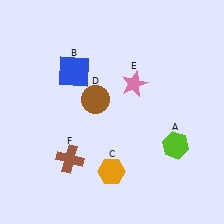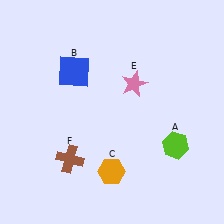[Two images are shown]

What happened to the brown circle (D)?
The brown circle (D) was removed in Image 2. It was in the top-left area of Image 1.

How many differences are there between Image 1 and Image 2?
There is 1 difference between the two images.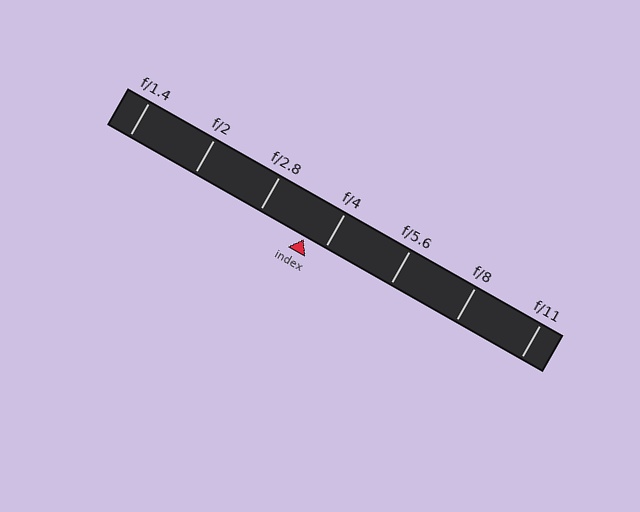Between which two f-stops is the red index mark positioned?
The index mark is between f/2.8 and f/4.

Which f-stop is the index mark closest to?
The index mark is closest to f/4.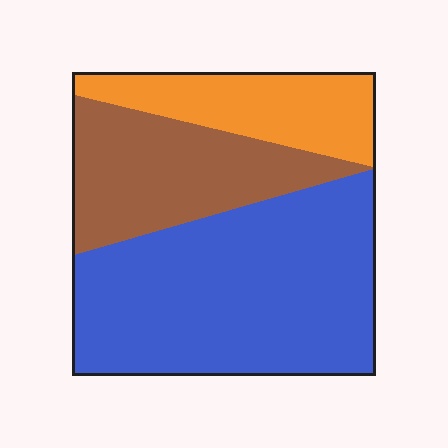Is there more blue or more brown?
Blue.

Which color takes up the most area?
Blue, at roughly 55%.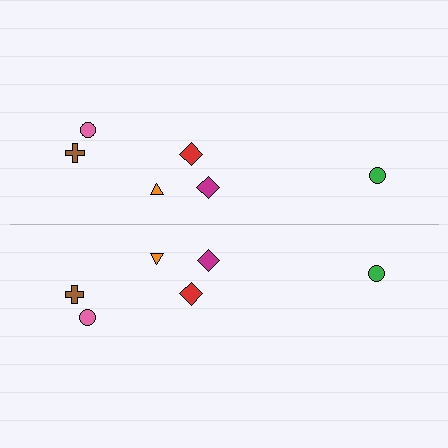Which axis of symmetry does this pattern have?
The pattern has a horizontal axis of symmetry running through the center of the image.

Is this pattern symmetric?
Yes, this pattern has bilateral (reflection) symmetry.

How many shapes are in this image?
There are 12 shapes in this image.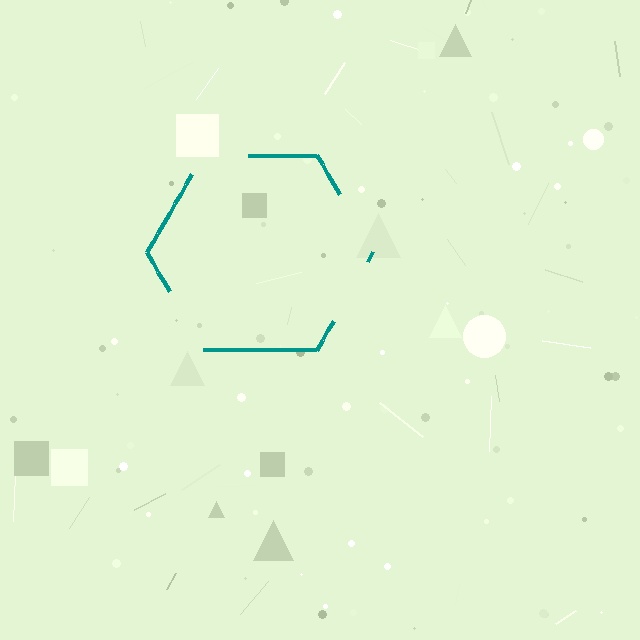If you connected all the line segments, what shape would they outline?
They would outline a hexagon.